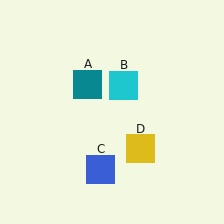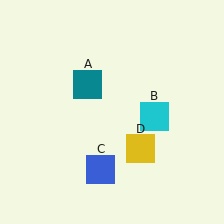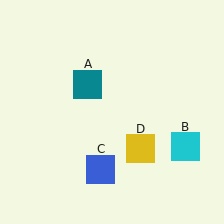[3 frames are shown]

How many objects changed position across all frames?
1 object changed position: cyan square (object B).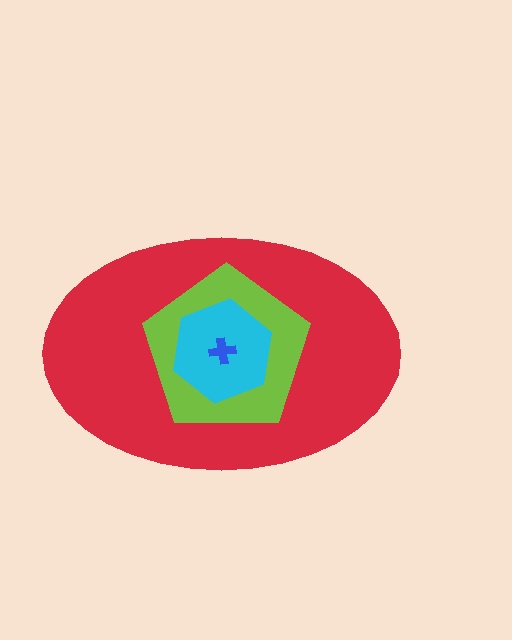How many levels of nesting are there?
4.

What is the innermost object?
The blue cross.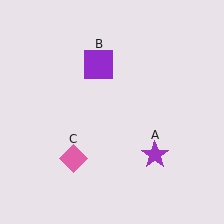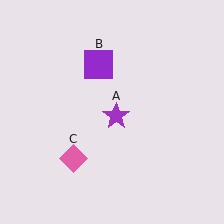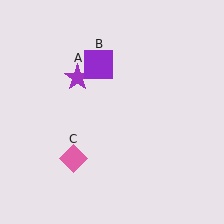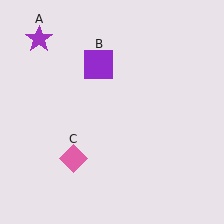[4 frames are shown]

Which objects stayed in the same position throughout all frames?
Purple square (object B) and pink diamond (object C) remained stationary.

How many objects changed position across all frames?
1 object changed position: purple star (object A).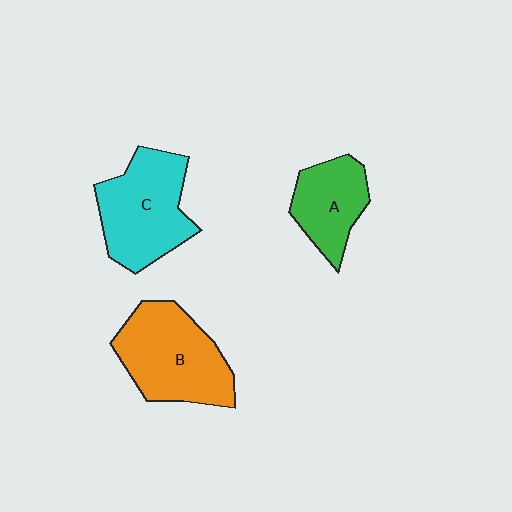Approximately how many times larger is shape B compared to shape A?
Approximately 1.6 times.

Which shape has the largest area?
Shape B (orange).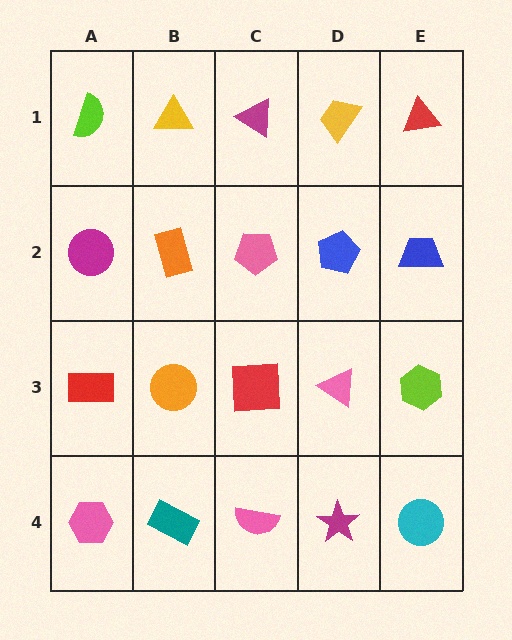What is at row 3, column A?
A red rectangle.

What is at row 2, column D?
A blue pentagon.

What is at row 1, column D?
A yellow trapezoid.